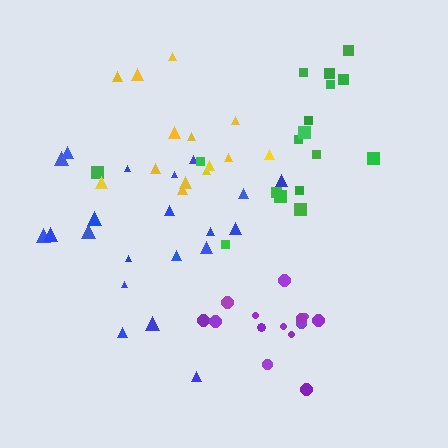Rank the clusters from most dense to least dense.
purple, blue, yellow, green.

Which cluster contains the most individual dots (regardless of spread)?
Blue (21).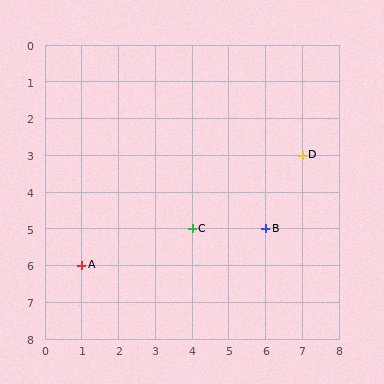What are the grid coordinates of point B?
Point B is at grid coordinates (6, 5).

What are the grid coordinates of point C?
Point C is at grid coordinates (4, 5).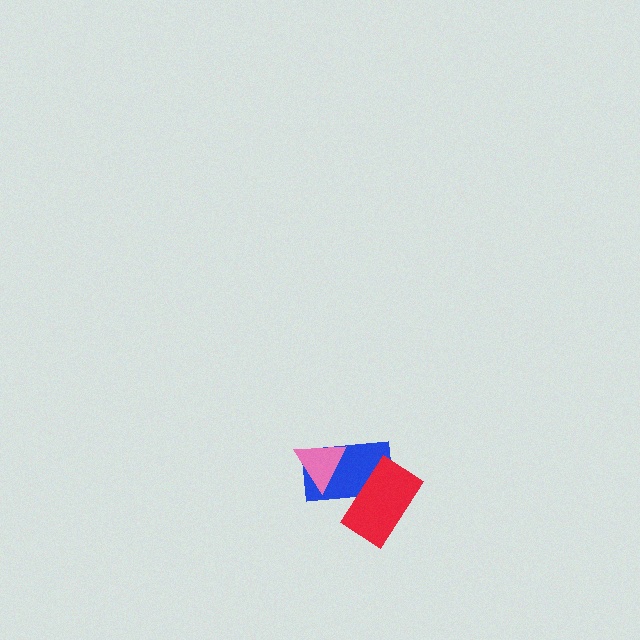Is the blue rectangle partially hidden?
Yes, it is partially covered by another shape.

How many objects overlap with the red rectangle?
1 object overlaps with the red rectangle.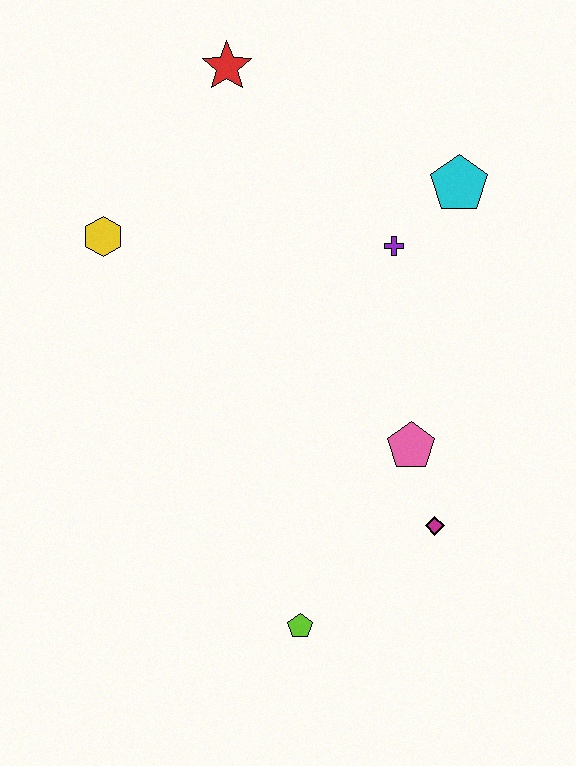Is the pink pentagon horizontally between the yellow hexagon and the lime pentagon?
No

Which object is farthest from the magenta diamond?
The red star is farthest from the magenta diamond.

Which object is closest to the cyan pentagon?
The purple cross is closest to the cyan pentagon.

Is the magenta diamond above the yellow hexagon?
No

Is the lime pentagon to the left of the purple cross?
Yes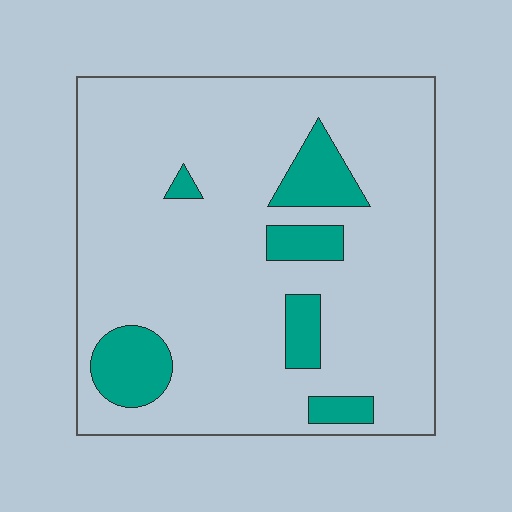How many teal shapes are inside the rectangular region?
6.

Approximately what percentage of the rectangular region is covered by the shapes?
Approximately 15%.